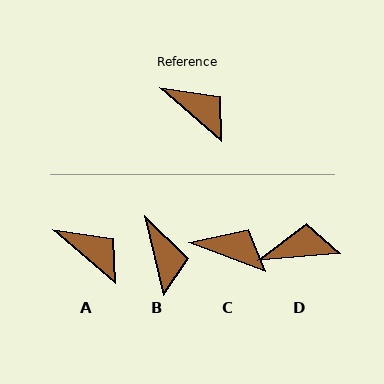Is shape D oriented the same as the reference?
No, it is off by about 46 degrees.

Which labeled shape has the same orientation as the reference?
A.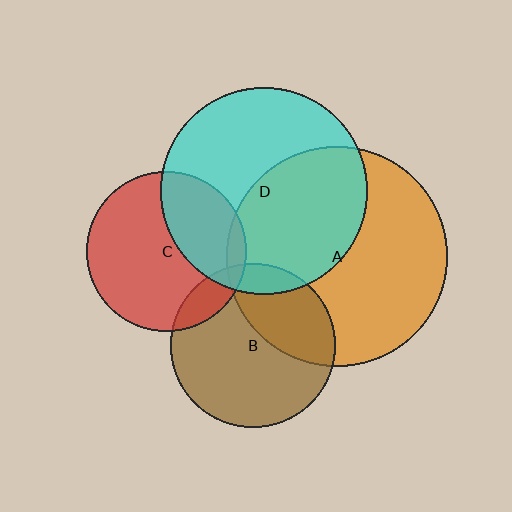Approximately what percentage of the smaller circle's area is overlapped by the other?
Approximately 10%.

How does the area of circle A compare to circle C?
Approximately 1.9 times.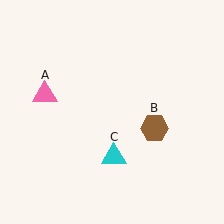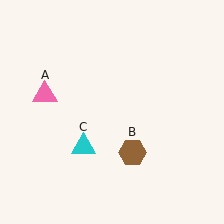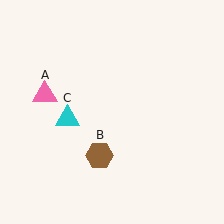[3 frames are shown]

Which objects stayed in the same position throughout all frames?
Pink triangle (object A) remained stationary.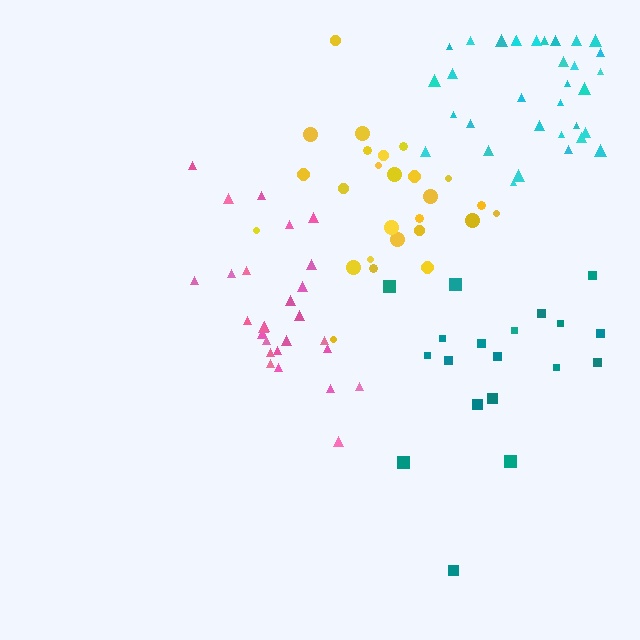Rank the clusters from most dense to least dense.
cyan, pink, yellow, teal.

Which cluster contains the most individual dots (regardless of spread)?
Cyan (33).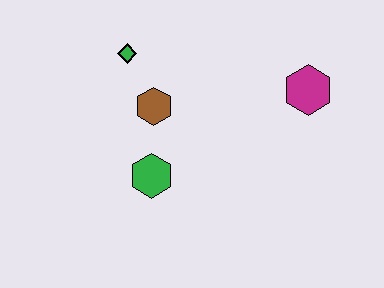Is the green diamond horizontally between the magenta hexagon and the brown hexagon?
No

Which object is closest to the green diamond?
The brown hexagon is closest to the green diamond.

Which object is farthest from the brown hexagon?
The magenta hexagon is farthest from the brown hexagon.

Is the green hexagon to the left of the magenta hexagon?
Yes